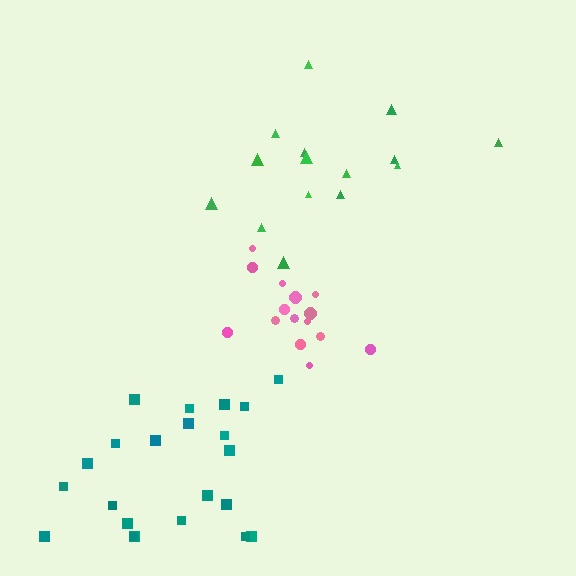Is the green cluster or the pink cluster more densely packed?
Pink.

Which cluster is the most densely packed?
Pink.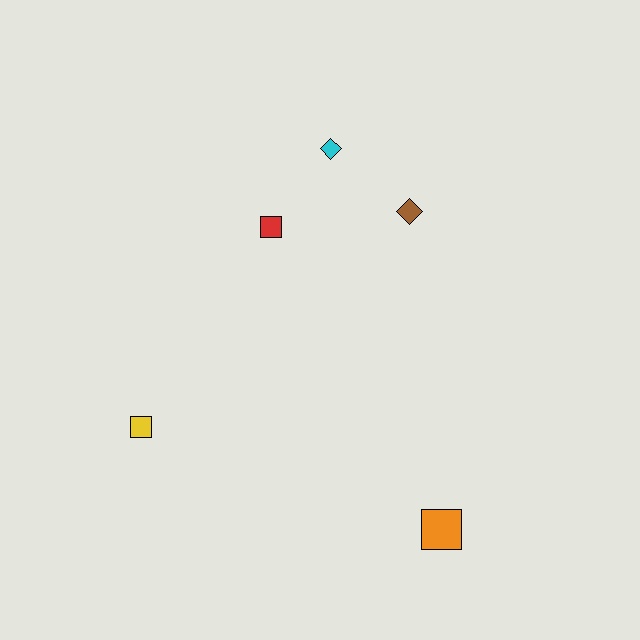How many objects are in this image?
There are 5 objects.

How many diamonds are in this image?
There are 2 diamonds.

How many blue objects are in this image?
There are no blue objects.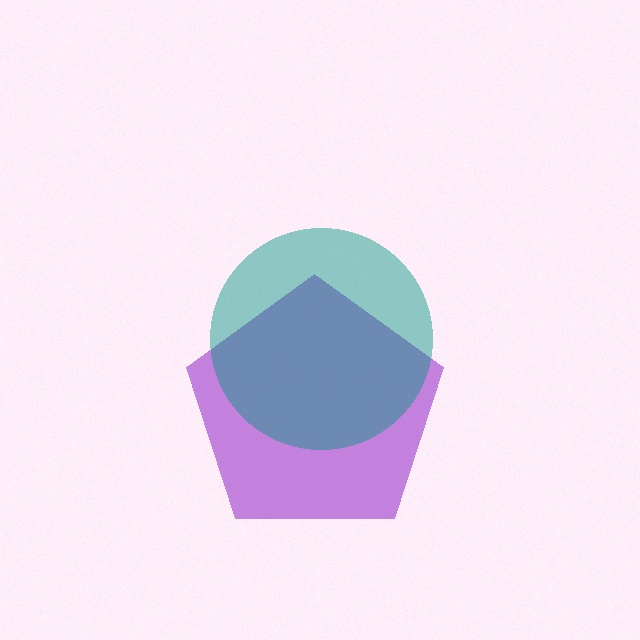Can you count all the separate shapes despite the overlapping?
Yes, there are 2 separate shapes.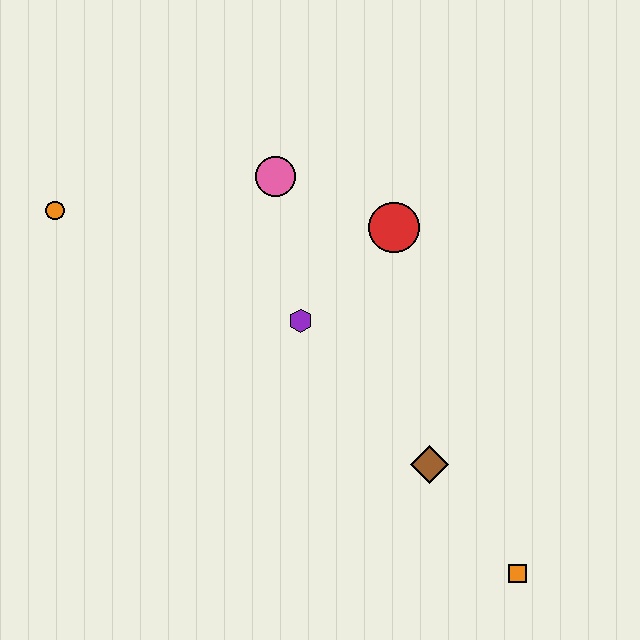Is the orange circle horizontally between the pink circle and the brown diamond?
No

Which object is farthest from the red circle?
The orange square is farthest from the red circle.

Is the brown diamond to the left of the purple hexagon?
No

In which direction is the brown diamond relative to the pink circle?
The brown diamond is below the pink circle.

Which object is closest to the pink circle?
The red circle is closest to the pink circle.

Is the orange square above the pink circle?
No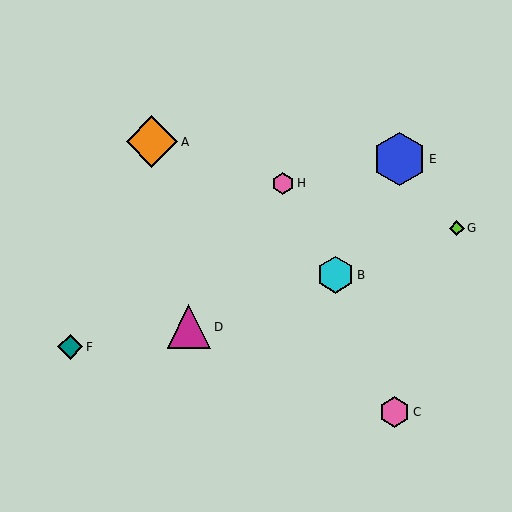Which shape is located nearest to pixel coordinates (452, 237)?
The lime diamond (labeled G) at (457, 228) is nearest to that location.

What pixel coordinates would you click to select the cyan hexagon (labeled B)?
Click at (336, 275) to select the cyan hexagon B.